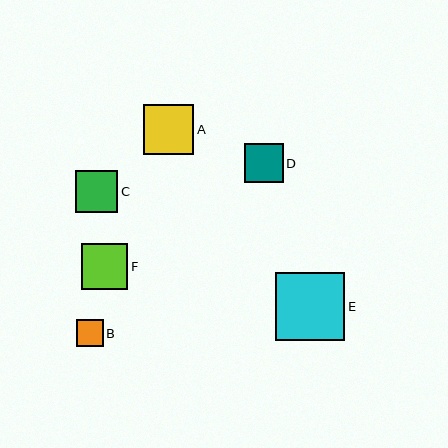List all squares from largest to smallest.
From largest to smallest: E, A, F, C, D, B.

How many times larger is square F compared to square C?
Square F is approximately 1.1 times the size of square C.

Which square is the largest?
Square E is the largest with a size of approximately 69 pixels.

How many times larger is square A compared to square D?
Square A is approximately 1.3 times the size of square D.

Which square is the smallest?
Square B is the smallest with a size of approximately 27 pixels.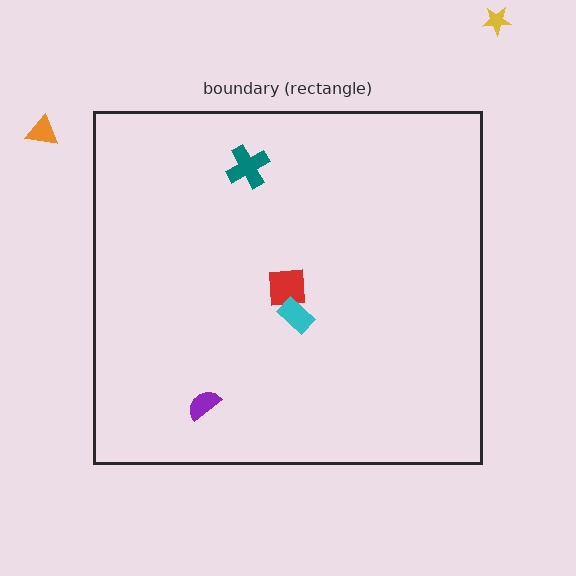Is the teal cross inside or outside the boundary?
Inside.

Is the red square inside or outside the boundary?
Inside.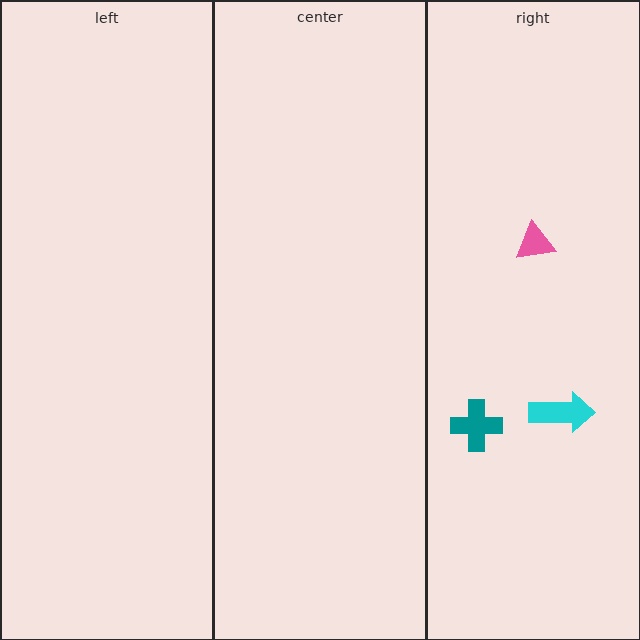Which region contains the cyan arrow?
The right region.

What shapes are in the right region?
The cyan arrow, the teal cross, the pink triangle.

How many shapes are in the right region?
3.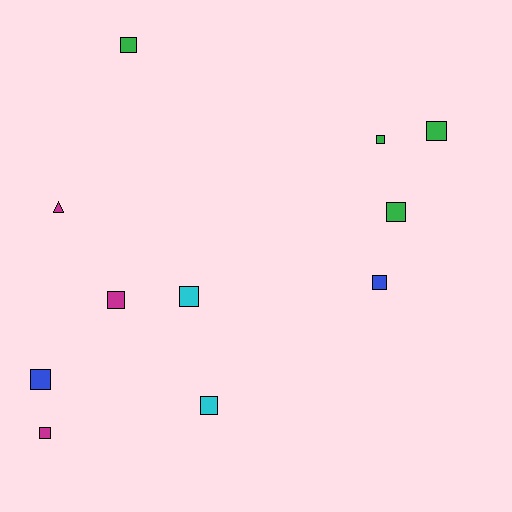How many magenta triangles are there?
There is 1 magenta triangle.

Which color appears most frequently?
Green, with 4 objects.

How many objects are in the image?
There are 11 objects.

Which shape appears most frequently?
Square, with 10 objects.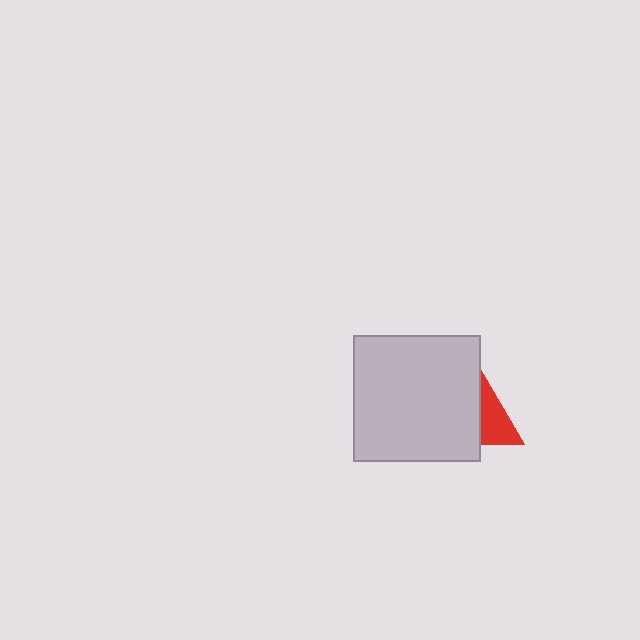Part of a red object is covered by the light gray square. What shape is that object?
It is a triangle.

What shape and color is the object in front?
The object in front is a light gray square.